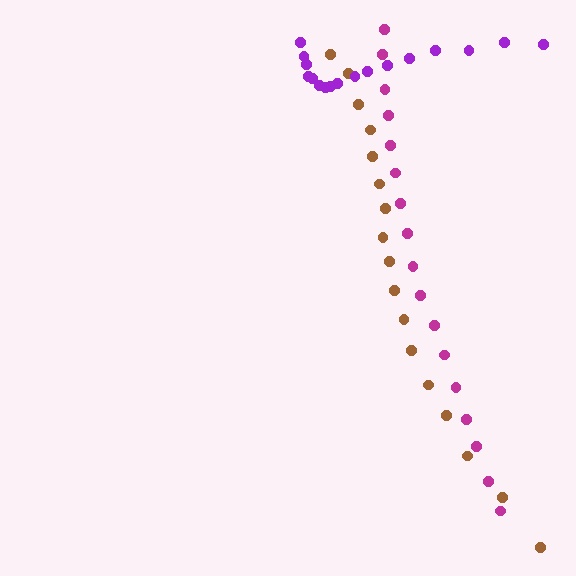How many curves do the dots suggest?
There are 3 distinct paths.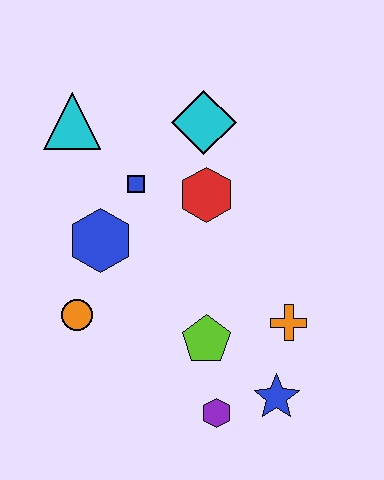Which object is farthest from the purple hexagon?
The cyan triangle is farthest from the purple hexagon.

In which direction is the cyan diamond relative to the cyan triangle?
The cyan diamond is to the right of the cyan triangle.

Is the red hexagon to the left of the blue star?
Yes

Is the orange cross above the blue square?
No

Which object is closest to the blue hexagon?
The blue square is closest to the blue hexagon.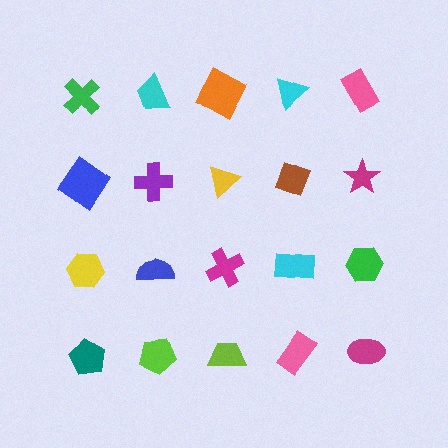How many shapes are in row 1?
5 shapes.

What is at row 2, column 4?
A brown diamond.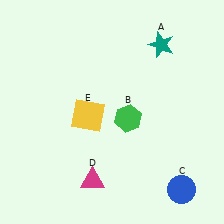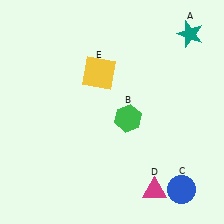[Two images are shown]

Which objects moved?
The objects that moved are: the teal star (A), the magenta triangle (D), the yellow square (E).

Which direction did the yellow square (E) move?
The yellow square (E) moved up.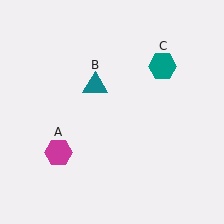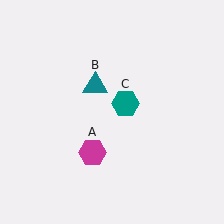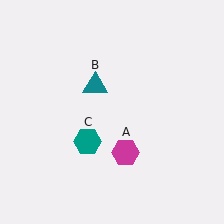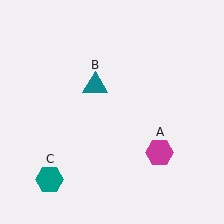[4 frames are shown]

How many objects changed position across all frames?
2 objects changed position: magenta hexagon (object A), teal hexagon (object C).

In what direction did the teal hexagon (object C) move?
The teal hexagon (object C) moved down and to the left.